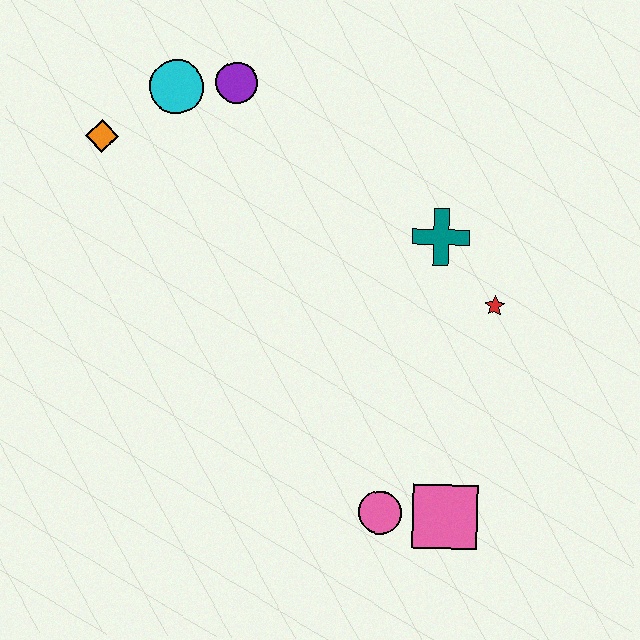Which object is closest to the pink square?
The pink circle is closest to the pink square.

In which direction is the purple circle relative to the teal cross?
The purple circle is to the left of the teal cross.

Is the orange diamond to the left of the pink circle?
Yes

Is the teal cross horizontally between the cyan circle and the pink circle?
No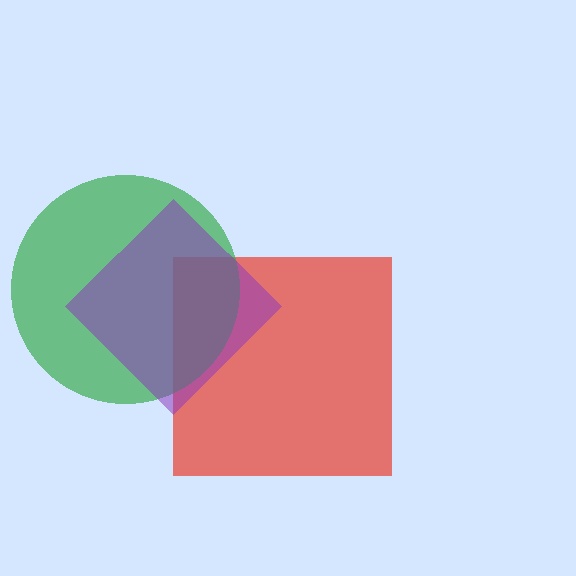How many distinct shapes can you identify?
There are 3 distinct shapes: a red square, a green circle, a purple diamond.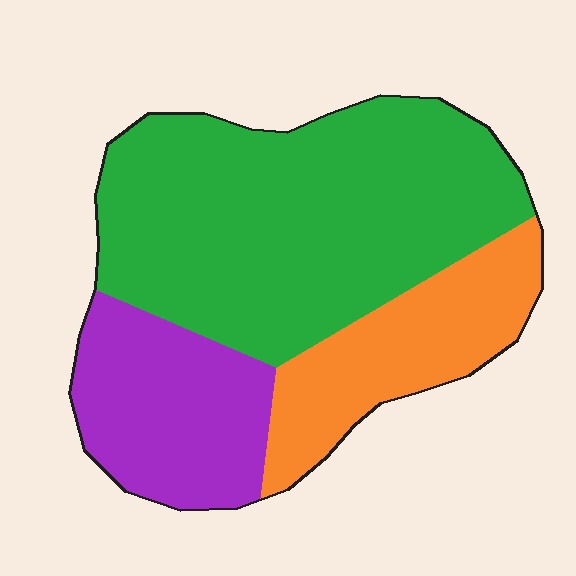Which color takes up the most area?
Green, at roughly 55%.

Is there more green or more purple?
Green.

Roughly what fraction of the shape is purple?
Purple takes up about one quarter (1/4) of the shape.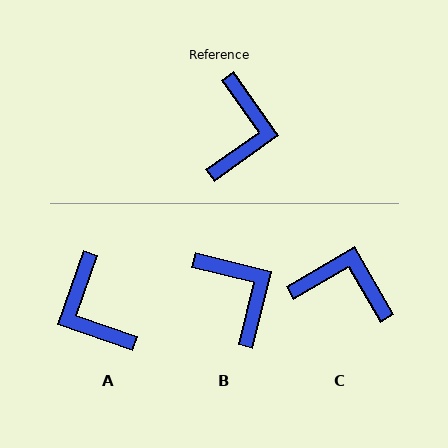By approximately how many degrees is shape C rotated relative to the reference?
Approximately 85 degrees counter-clockwise.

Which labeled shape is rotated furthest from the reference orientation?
A, about 144 degrees away.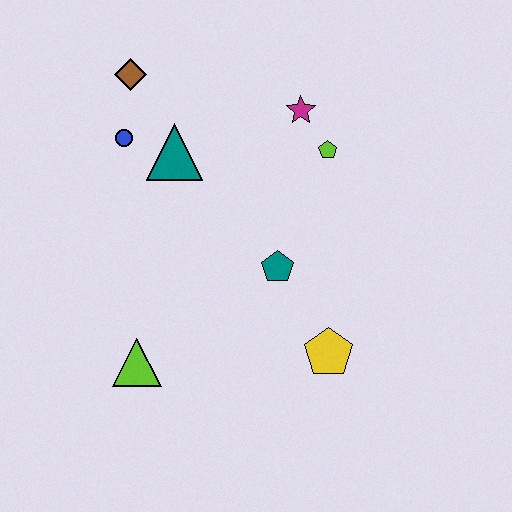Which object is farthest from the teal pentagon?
The brown diamond is farthest from the teal pentagon.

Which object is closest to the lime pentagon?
The magenta star is closest to the lime pentagon.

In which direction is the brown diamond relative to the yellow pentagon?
The brown diamond is above the yellow pentagon.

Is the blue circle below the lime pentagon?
No